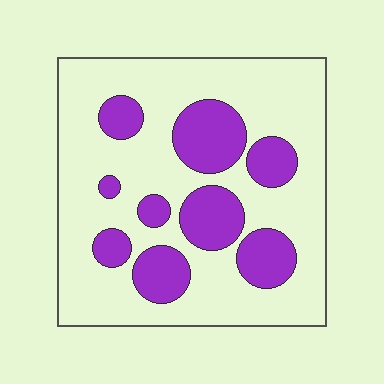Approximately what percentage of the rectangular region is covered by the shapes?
Approximately 25%.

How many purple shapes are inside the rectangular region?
9.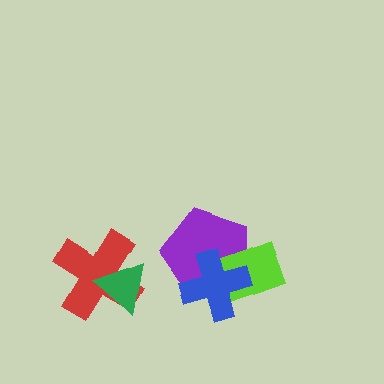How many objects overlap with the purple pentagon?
2 objects overlap with the purple pentagon.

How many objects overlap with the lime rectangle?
2 objects overlap with the lime rectangle.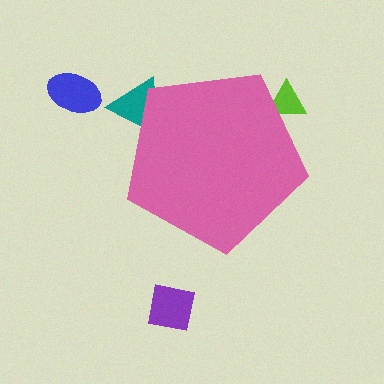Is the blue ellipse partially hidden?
No, the blue ellipse is fully visible.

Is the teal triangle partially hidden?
Yes, the teal triangle is partially hidden behind the pink pentagon.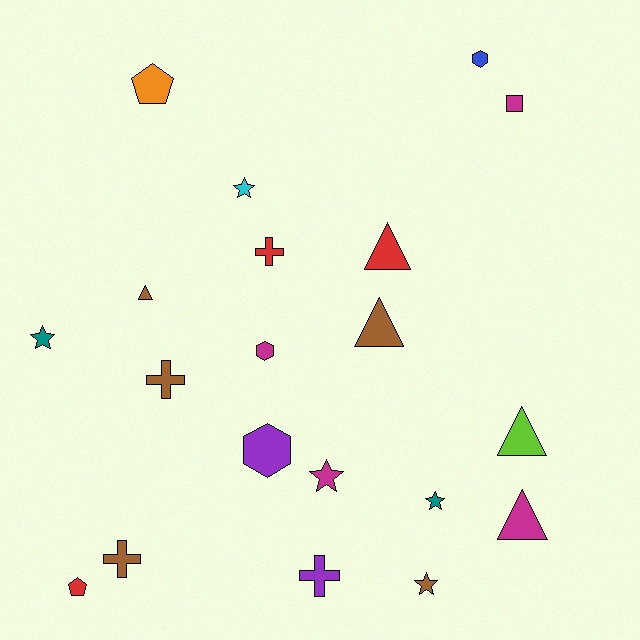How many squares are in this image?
There is 1 square.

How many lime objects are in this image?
There is 1 lime object.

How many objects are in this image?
There are 20 objects.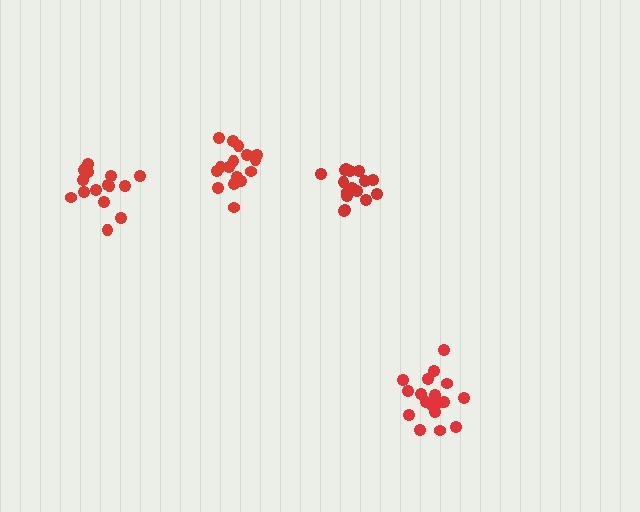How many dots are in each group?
Group 1: 18 dots, Group 2: 16 dots, Group 3: 16 dots, Group 4: 15 dots (65 total).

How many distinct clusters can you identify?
There are 4 distinct clusters.